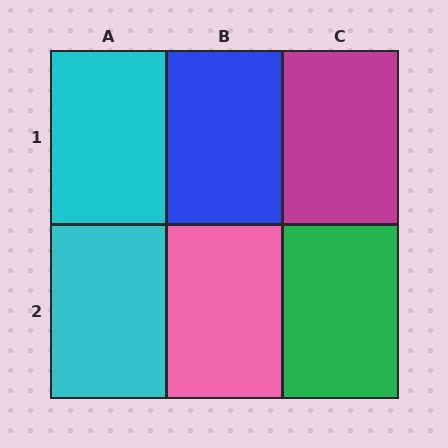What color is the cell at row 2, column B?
Pink.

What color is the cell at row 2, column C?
Green.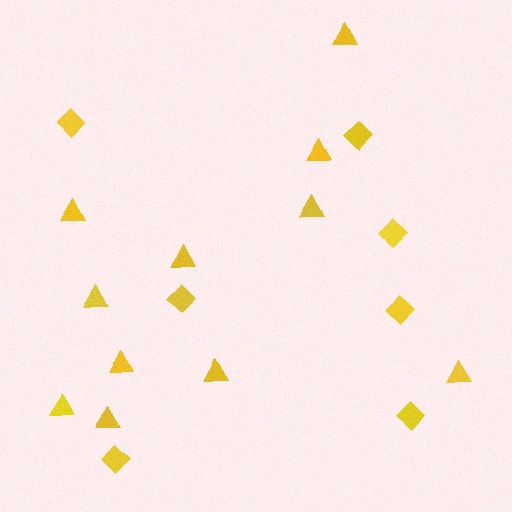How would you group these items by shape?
There are 2 groups: one group of diamonds (7) and one group of triangles (11).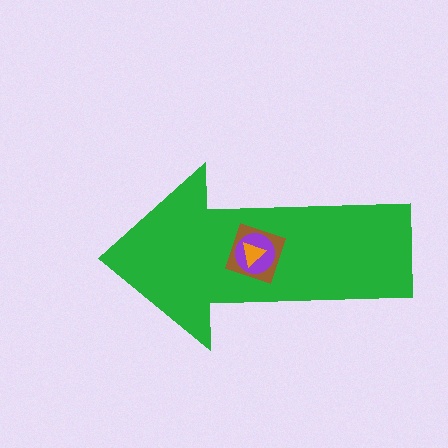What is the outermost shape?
The green arrow.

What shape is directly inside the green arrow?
The brown diamond.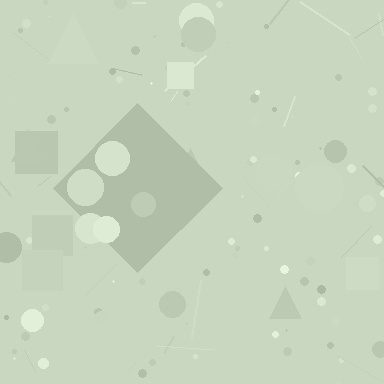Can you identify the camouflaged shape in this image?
The camouflaged shape is a diamond.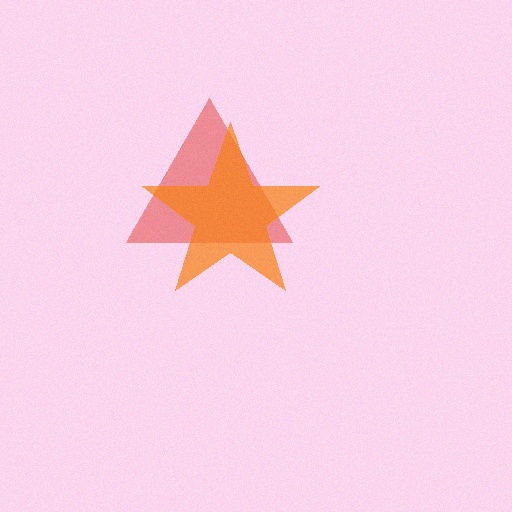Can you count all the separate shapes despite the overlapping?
Yes, there are 2 separate shapes.